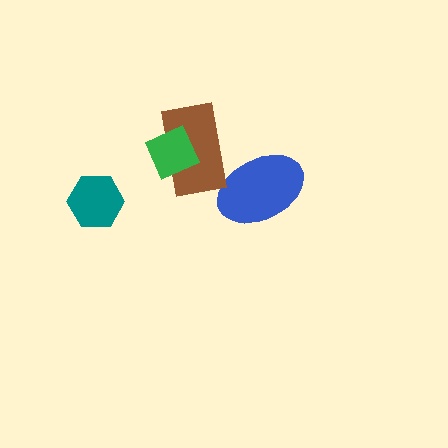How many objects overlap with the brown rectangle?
2 objects overlap with the brown rectangle.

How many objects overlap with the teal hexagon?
0 objects overlap with the teal hexagon.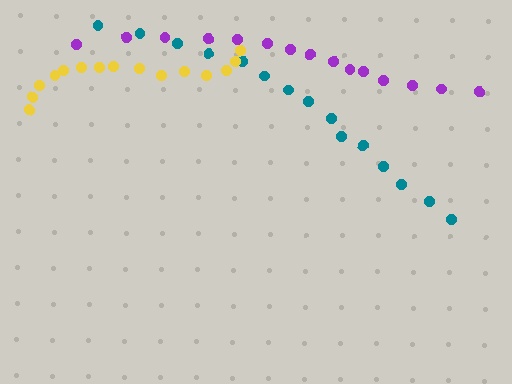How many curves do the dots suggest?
There are 3 distinct paths.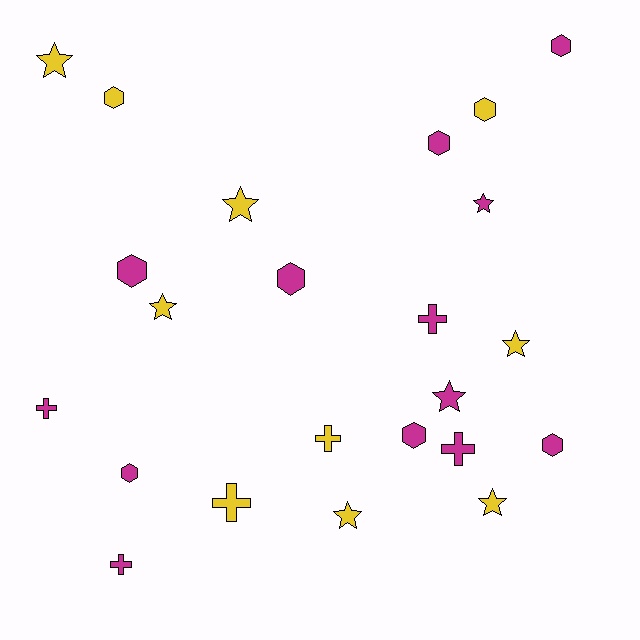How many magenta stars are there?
There are 2 magenta stars.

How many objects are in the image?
There are 23 objects.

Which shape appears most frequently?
Hexagon, with 9 objects.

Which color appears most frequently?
Magenta, with 13 objects.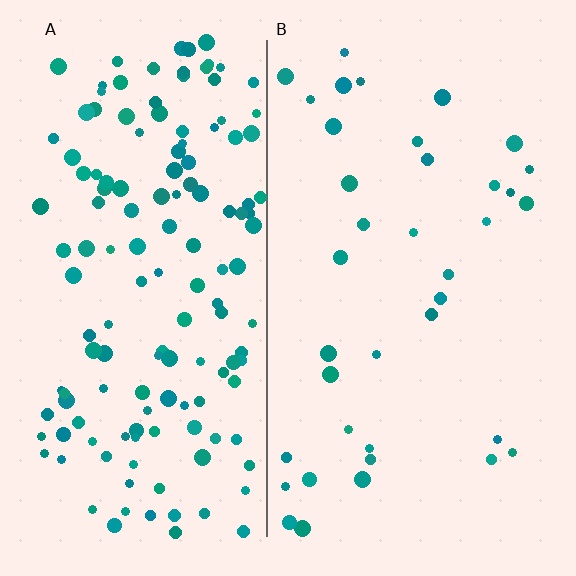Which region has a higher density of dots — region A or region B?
A (the left).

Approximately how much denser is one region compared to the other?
Approximately 3.9× — region A over region B.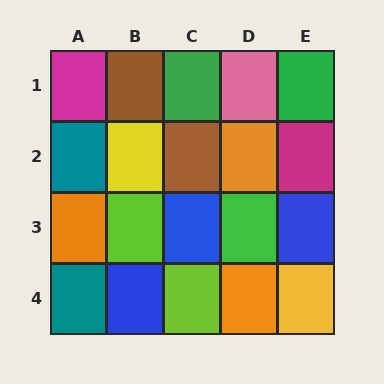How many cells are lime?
2 cells are lime.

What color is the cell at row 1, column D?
Pink.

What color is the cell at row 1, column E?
Green.